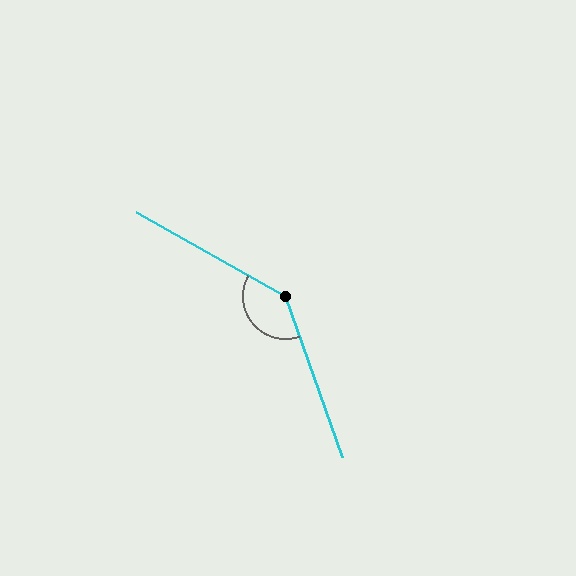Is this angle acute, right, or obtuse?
It is obtuse.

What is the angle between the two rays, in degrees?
Approximately 139 degrees.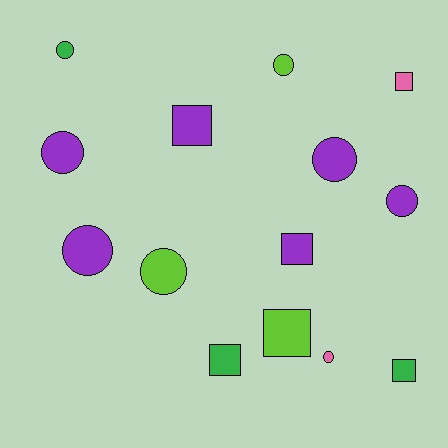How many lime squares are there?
There is 1 lime square.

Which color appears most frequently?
Purple, with 6 objects.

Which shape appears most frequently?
Circle, with 8 objects.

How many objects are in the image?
There are 14 objects.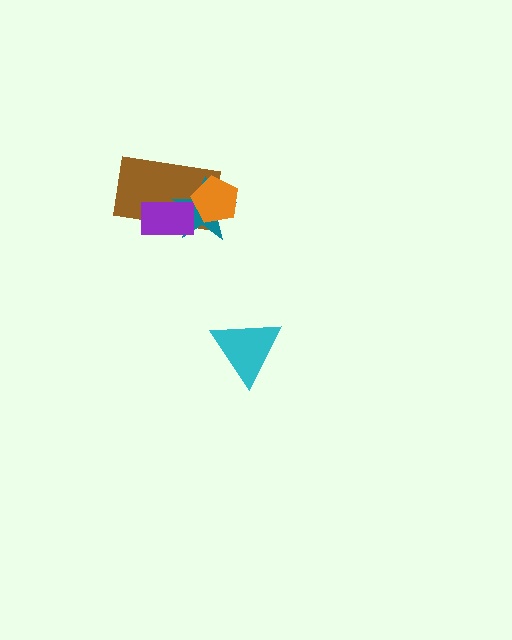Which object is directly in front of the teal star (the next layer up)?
The purple rectangle is directly in front of the teal star.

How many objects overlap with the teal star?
3 objects overlap with the teal star.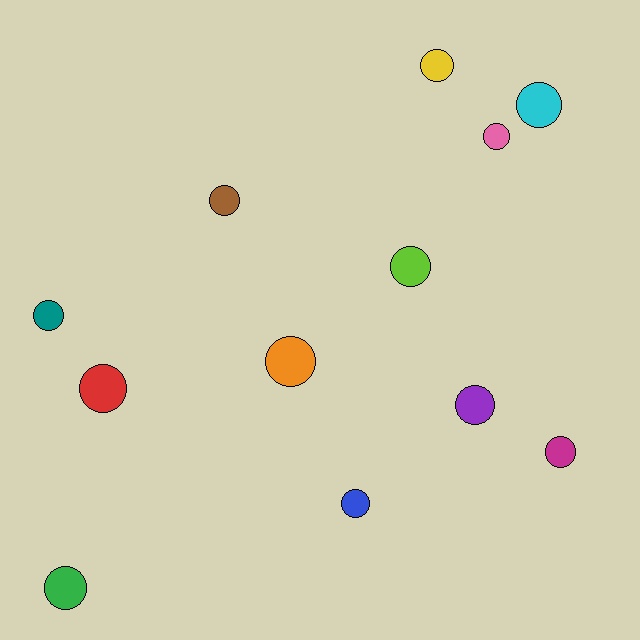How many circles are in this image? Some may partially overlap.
There are 12 circles.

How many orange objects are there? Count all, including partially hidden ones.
There is 1 orange object.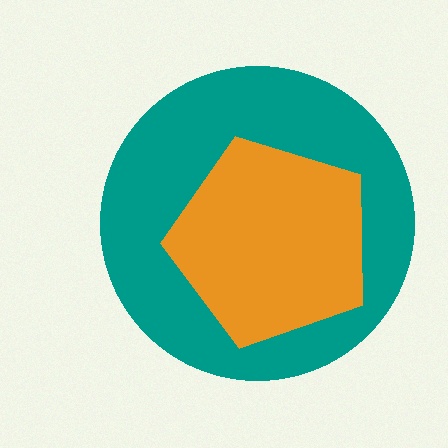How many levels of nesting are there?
2.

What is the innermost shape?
The orange pentagon.